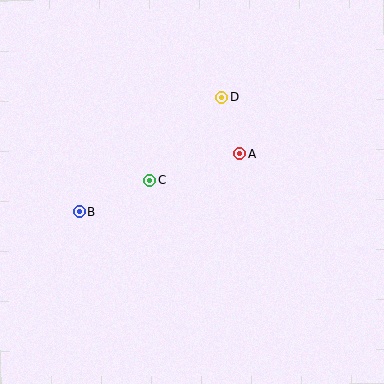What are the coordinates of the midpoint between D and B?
The midpoint between D and B is at (150, 155).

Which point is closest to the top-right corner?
Point D is closest to the top-right corner.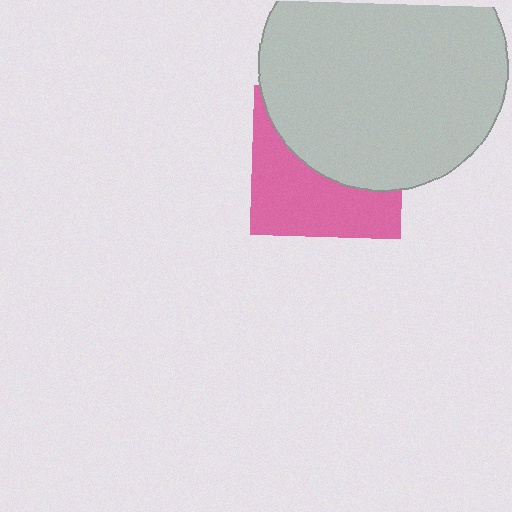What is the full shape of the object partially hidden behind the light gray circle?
The partially hidden object is a pink square.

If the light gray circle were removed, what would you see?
You would see the complete pink square.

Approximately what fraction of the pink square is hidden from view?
Roughly 52% of the pink square is hidden behind the light gray circle.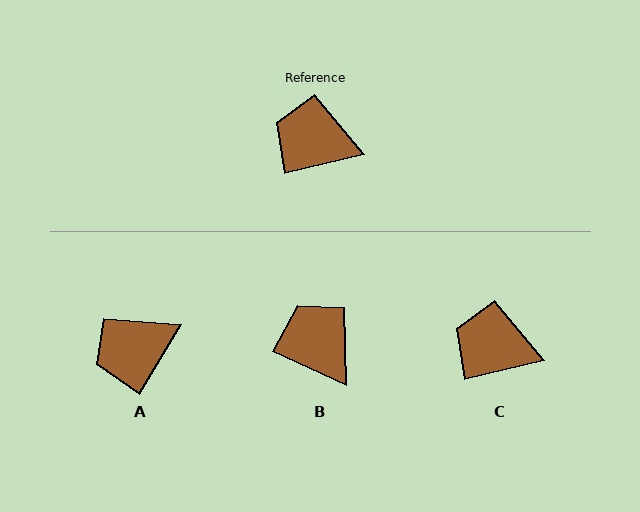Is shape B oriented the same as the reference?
No, it is off by about 38 degrees.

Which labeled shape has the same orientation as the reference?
C.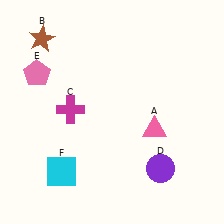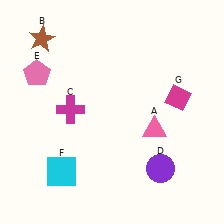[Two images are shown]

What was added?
A magenta diamond (G) was added in Image 2.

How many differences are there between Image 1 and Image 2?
There is 1 difference between the two images.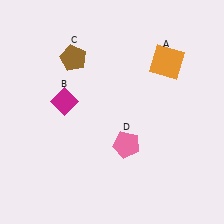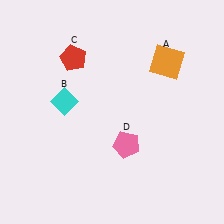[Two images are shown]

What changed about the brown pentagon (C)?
In Image 1, C is brown. In Image 2, it changed to red.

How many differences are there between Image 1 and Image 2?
There are 2 differences between the two images.